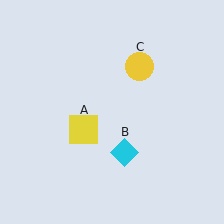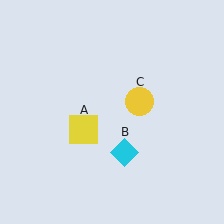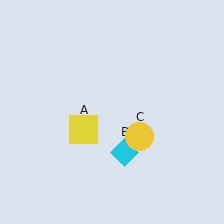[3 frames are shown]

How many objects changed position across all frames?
1 object changed position: yellow circle (object C).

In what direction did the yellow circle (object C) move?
The yellow circle (object C) moved down.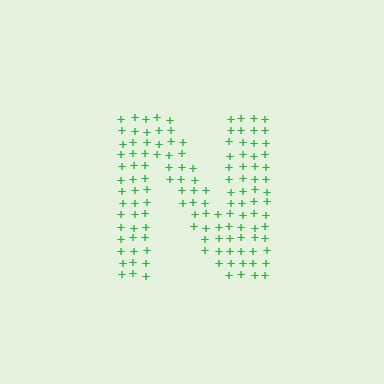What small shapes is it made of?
It is made of small plus signs.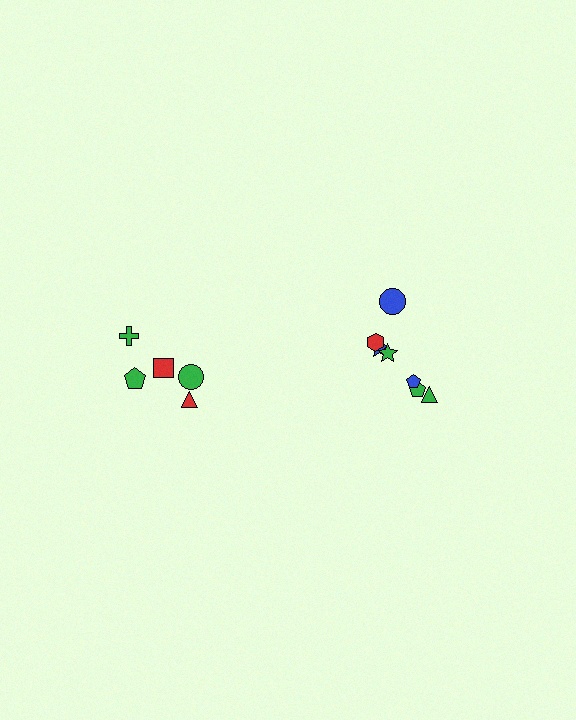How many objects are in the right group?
There are 7 objects.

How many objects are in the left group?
There are 5 objects.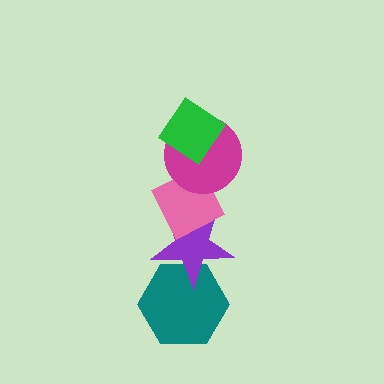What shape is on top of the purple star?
The pink diamond is on top of the purple star.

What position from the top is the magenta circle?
The magenta circle is 2nd from the top.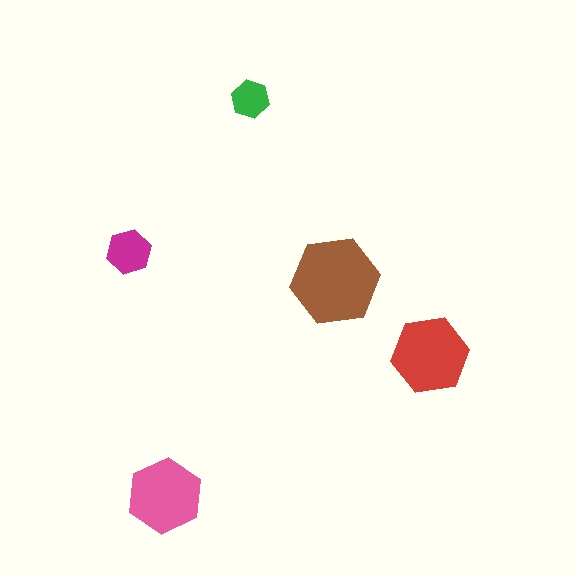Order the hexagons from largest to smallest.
the brown one, the red one, the pink one, the magenta one, the green one.